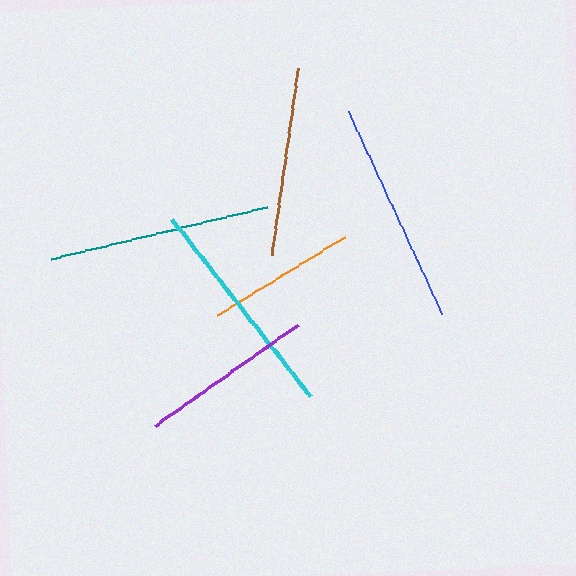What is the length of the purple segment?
The purple segment is approximately 175 pixels long.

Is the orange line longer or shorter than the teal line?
The teal line is longer than the orange line.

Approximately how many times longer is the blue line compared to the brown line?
The blue line is approximately 1.2 times the length of the brown line.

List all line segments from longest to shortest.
From longest to shortest: cyan, teal, blue, brown, purple, orange.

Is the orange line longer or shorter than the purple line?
The purple line is longer than the orange line.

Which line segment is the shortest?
The orange line is the shortest at approximately 150 pixels.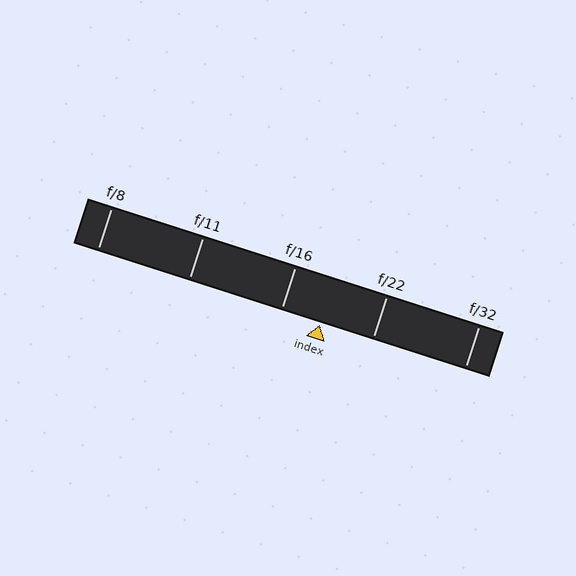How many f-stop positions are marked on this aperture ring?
There are 5 f-stop positions marked.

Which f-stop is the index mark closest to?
The index mark is closest to f/16.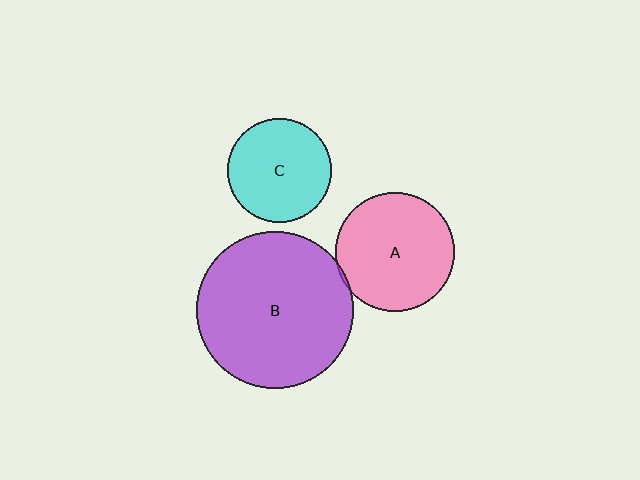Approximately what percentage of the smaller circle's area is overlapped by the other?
Approximately 5%.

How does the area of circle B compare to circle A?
Approximately 1.7 times.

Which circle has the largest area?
Circle B (purple).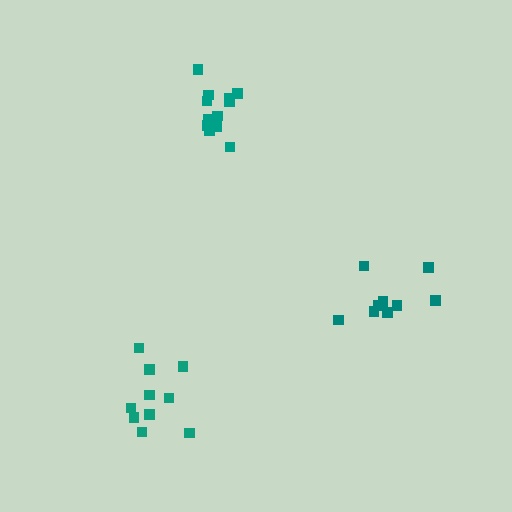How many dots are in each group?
Group 1: 9 dots, Group 2: 10 dots, Group 3: 12 dots (31 total).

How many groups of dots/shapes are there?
There are 3 groups.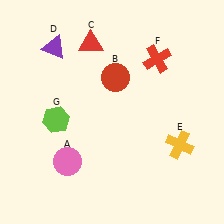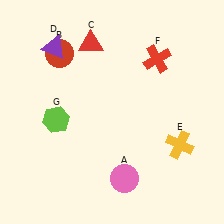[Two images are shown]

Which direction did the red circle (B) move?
The red circle (B) moved left.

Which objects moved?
The objects that moved are: the pink circle (A), the red circle (B).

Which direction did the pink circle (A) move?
The pink circle (A) moved right.